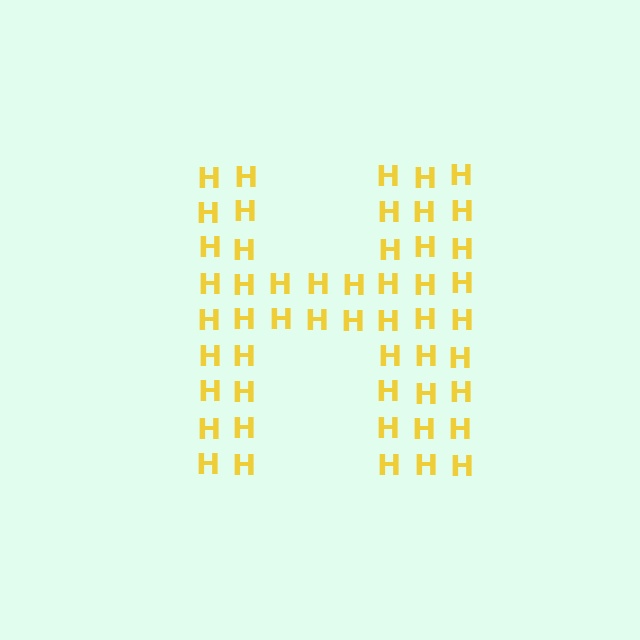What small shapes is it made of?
It is made of small letter H's.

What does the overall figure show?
The overall figure shows the letter H.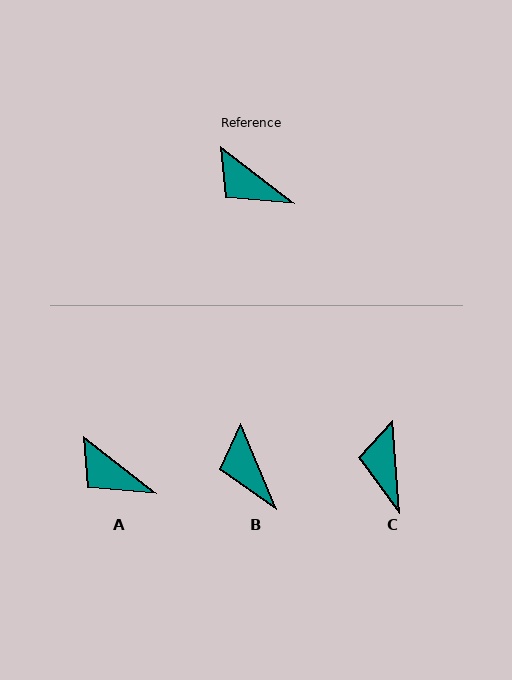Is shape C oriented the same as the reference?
No, it is off by about 49 degrees.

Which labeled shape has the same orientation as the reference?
A.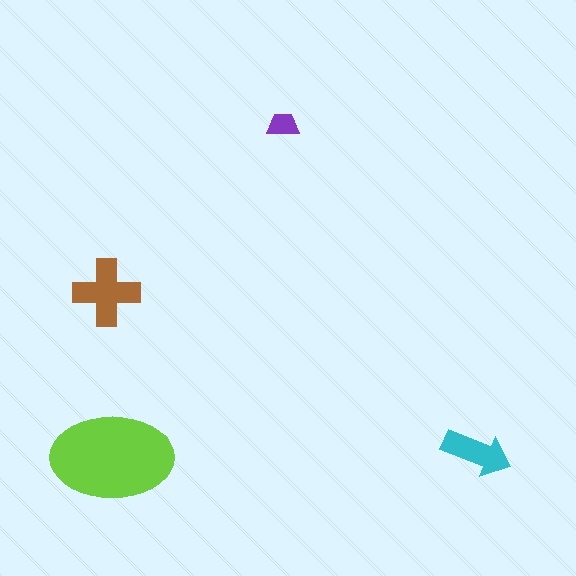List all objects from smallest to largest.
The purple trapezoid, the cyan arrow, the brown cross, the lime ellipse.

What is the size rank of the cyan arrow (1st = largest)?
3rd.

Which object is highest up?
The purple trapezoid is topmost.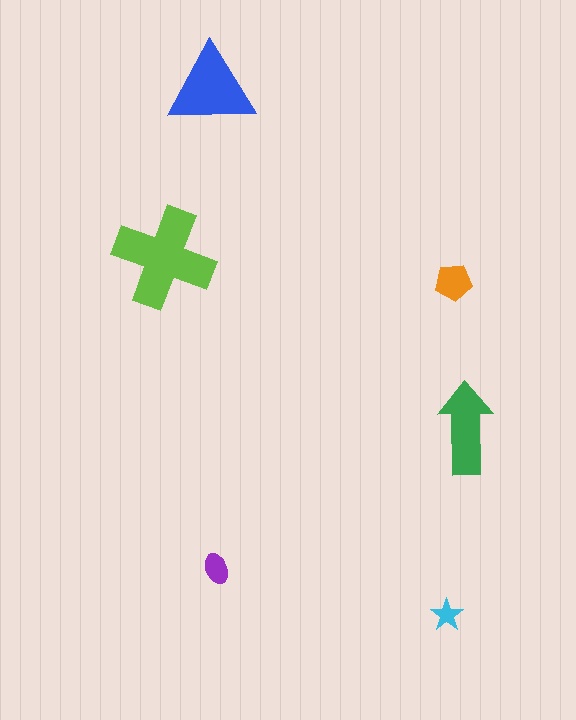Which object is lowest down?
The cyan star is bottommost.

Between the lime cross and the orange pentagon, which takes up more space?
The lime cross.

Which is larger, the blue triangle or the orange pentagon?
The blue triangle.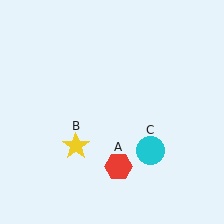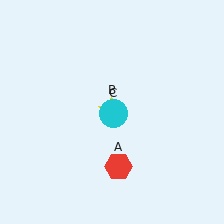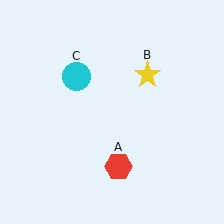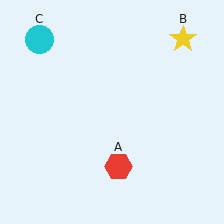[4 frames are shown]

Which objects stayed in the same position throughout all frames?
Red hexagon (object A) remained stationary.